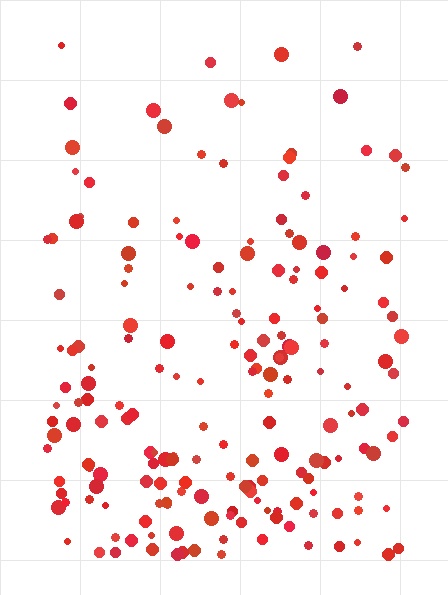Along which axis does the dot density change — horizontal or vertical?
Vertical.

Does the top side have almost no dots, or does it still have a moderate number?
Still a moderate number, just noticeably fewer than the bottom.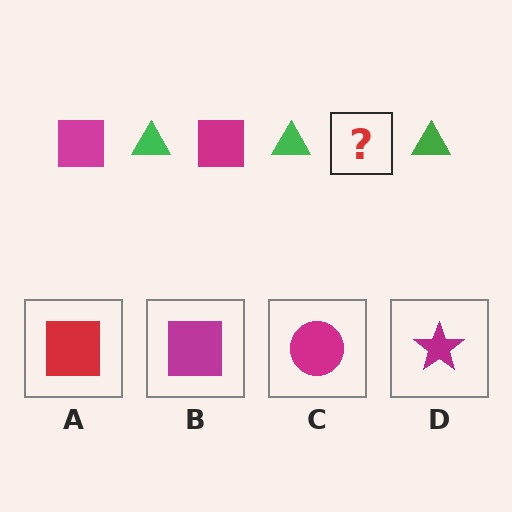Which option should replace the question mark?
Option B.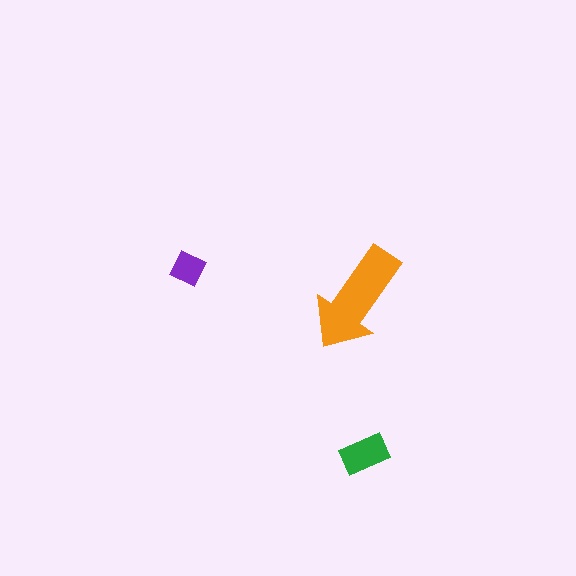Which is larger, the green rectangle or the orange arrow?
The orange arrow.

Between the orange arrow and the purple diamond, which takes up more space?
The orange arrow.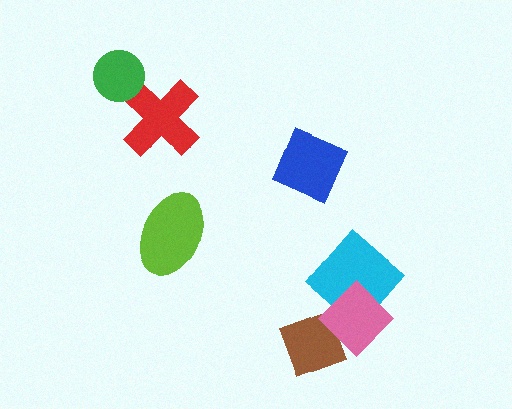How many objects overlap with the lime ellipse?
0 objects overlap with the lime ellipse.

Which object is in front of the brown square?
The pink diamond is in front of the brown square.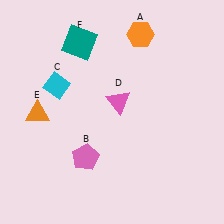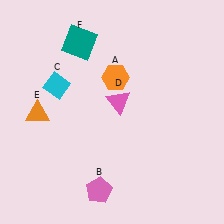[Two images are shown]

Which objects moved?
The objects that moved are: the orange hexagon (A), the pink pentagon (B).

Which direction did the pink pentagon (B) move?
The pink pentagon (B) moved down.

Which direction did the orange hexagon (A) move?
The orange hexagon (A) moved down.